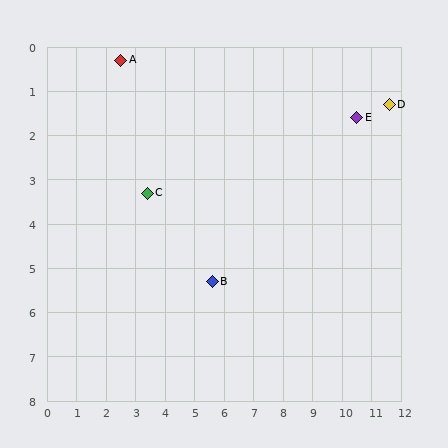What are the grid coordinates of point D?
Point D is at approximately (11.6, 1.3).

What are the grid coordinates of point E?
Point E is at approximately (10.5, 1.6).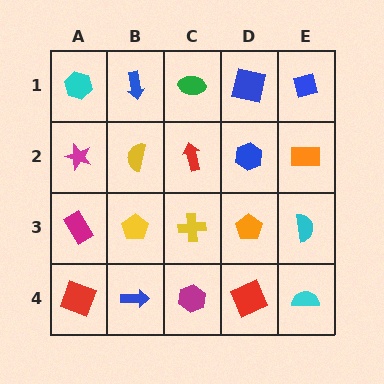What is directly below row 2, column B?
A yellow pentagon.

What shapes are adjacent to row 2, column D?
A blue square (row 1, column D), an orange pentagon (row 3, column D), a red arrow (row 2, column C), an orange rectangle (row 2, column E).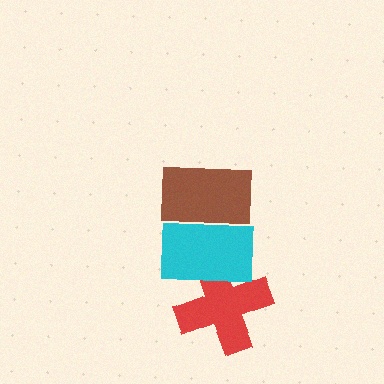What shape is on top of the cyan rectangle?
The brown rectangle is on top of the cyan rectangle.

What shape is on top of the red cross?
The cyan rectangle is on top of the red cross.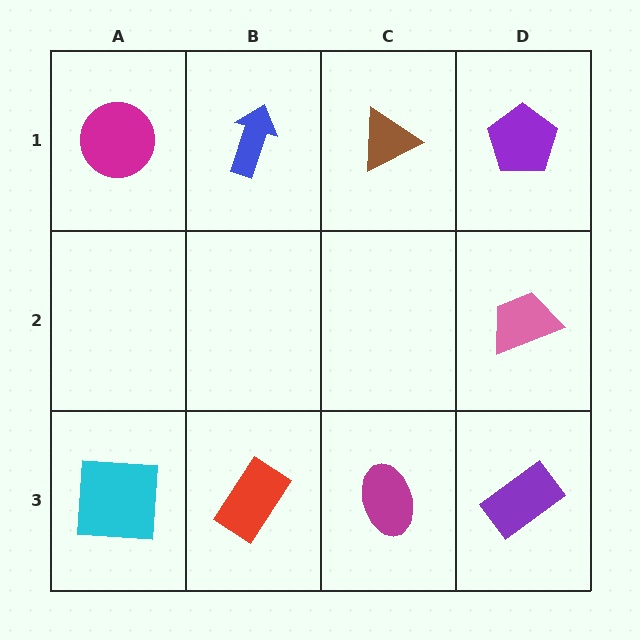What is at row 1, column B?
A blue arrow.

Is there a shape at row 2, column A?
No, that cell is empty.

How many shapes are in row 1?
4 shapes.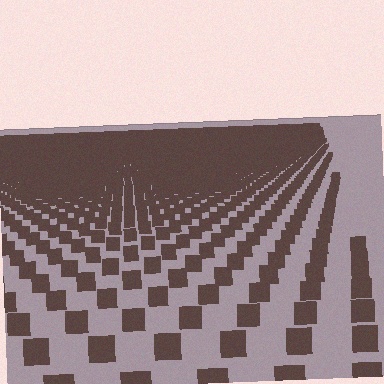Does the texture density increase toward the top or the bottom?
Density increases toward the top.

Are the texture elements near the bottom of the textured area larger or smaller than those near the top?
Larger. Near the bottom, elements are closer to the viewer and appear at a bigger on-screen size.